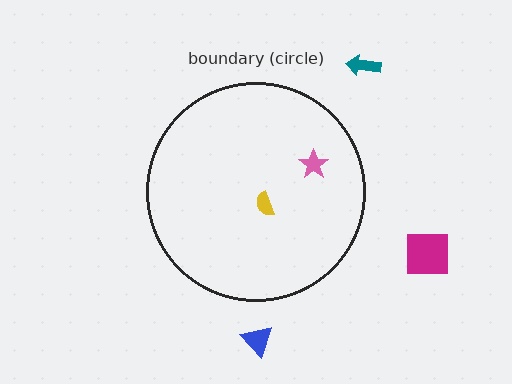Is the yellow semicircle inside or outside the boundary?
Inside.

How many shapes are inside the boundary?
2 inside, 3 outside.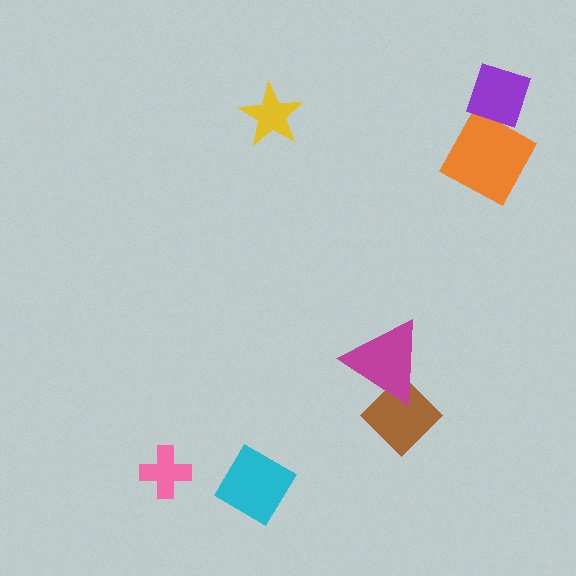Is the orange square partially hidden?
No, no other shape covers it.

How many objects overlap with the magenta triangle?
1 object overlaps with the magenta triangle.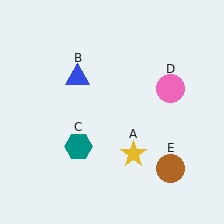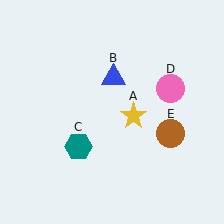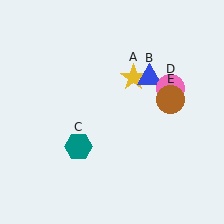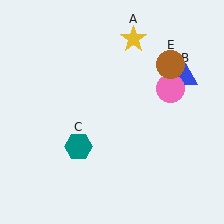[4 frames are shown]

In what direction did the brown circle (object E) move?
The brown circle (object E) moved up.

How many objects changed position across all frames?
3 objects changed position: yellow star (object A), blue triangle (object B), brown circle (object E).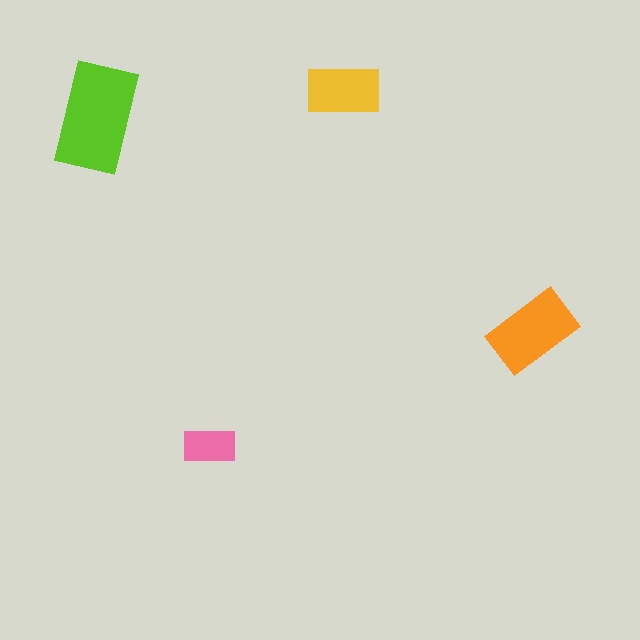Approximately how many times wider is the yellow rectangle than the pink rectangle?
About 1.5 times wider.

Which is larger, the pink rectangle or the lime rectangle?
The lime one.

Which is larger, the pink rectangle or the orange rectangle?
The orange one.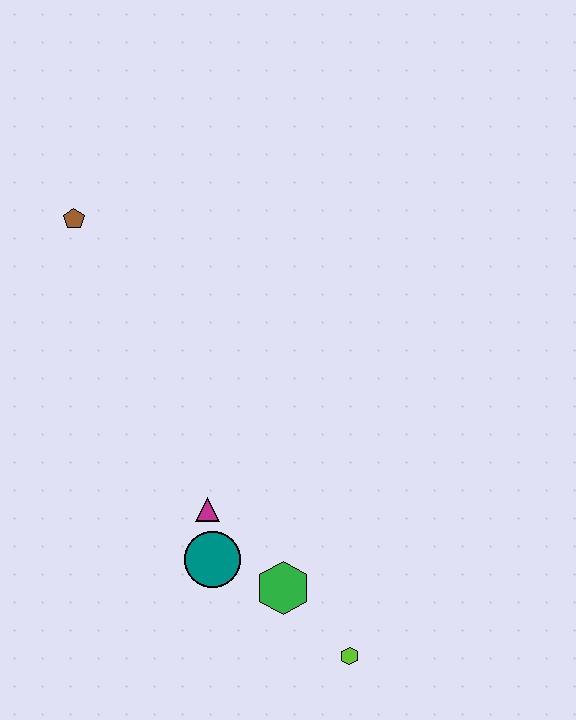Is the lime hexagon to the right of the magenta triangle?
Yes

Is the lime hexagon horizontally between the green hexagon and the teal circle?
No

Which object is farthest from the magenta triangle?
The brown pentagon is farthest from the magenta triangle.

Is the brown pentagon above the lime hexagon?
Yes